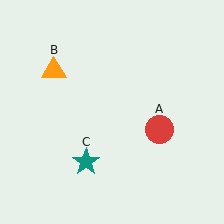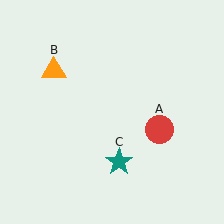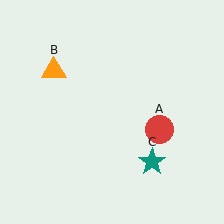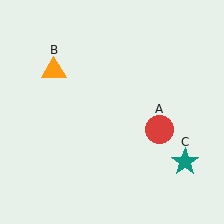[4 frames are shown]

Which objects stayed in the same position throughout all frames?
Red circle (object A) and orange triangle (object B) remained stationary.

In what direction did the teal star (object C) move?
The teal star (object C) moved right.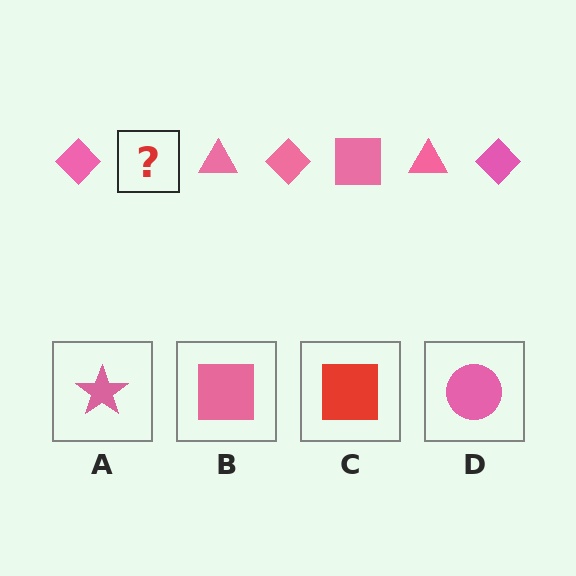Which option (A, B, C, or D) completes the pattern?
B.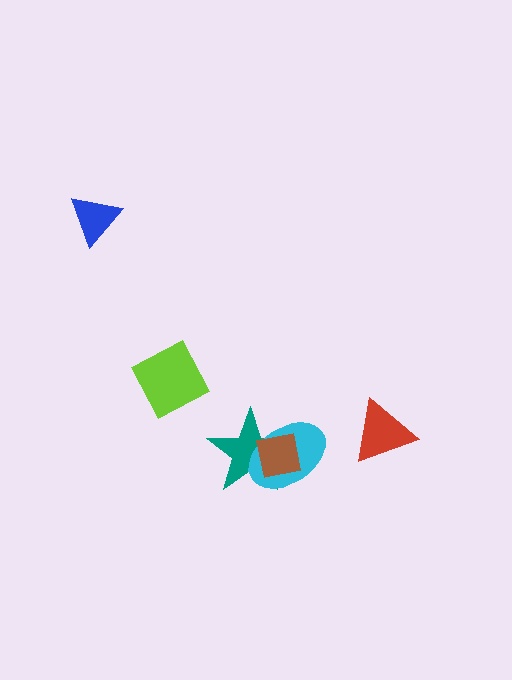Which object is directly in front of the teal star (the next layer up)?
The cyan ellipse is directly in front of the teal star.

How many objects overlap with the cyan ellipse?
2 objects overlap with the cyan ellipse.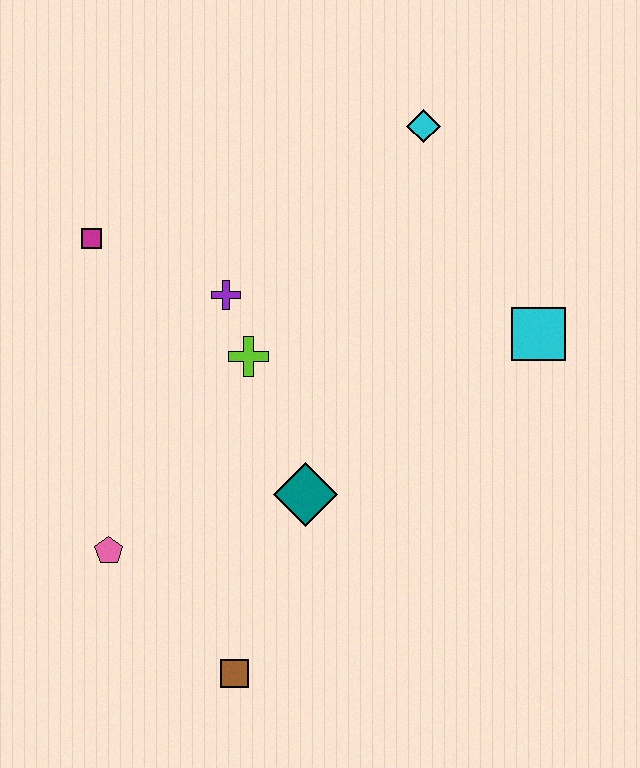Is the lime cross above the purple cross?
No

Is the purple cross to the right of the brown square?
No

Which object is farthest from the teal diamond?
The cyan diamond is farthest from the teal diamond.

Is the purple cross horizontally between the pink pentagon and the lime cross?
Yes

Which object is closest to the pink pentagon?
The brown square is closest to the pink pentagon.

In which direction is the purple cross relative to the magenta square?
The purple cross is to the right of the magenta square.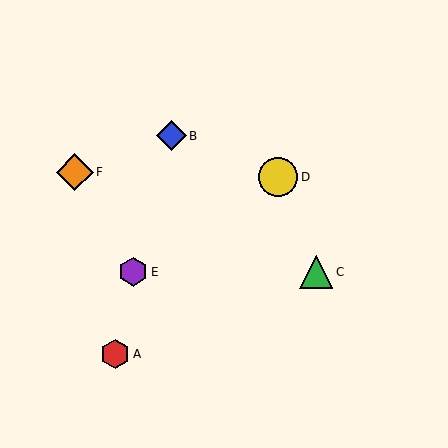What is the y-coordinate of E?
Object E is at y≈272.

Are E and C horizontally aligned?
Yes, both are at y≈272.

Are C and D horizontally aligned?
No, C is at y≈272 and D is at y≈177.